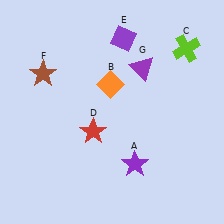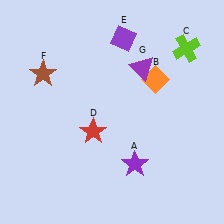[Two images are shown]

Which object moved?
The orange diamond (B) moved right.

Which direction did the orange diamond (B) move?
The orange diamond (B) moved right.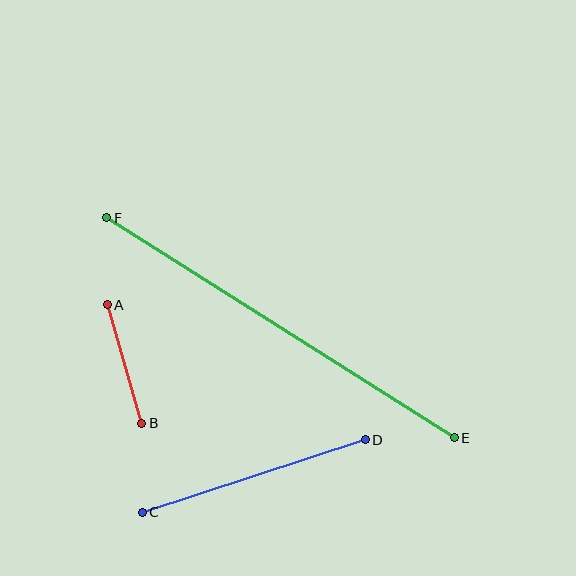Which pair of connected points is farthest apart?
Points E and F are farthest apart.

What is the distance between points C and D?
The distance is approximately 235 pixels.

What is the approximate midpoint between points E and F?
The midpoint is at approximately (280, 328) pixels.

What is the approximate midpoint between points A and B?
The midpoint is at approximately (125, 364) pixels.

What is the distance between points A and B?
The distance is approximately 123 pixels.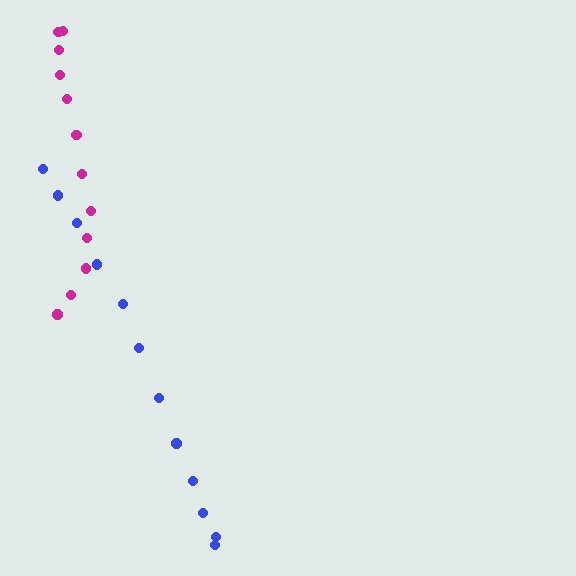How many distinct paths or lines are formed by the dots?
There are 2 distinct paths.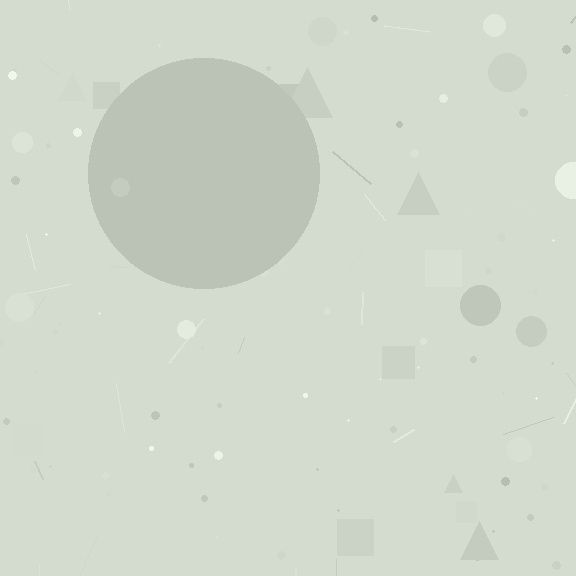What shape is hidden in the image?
A circle is hidden in the image.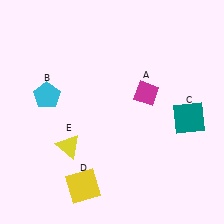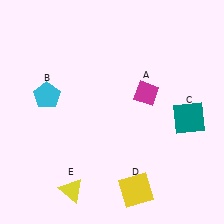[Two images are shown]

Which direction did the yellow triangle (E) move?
The yellow triangle (E) moved down.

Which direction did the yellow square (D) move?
The yellow square (D) moved right.